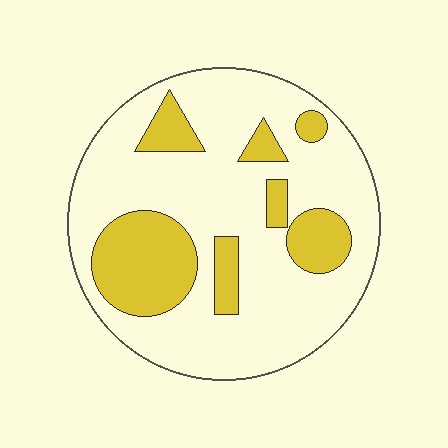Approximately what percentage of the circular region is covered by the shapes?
Approximately 25%.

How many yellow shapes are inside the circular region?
7.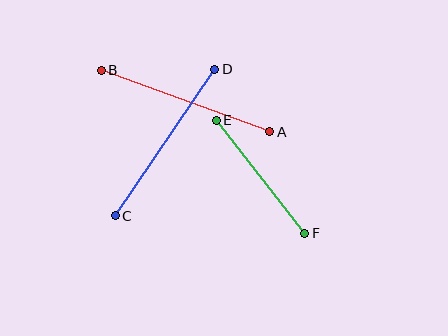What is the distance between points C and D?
The distance is approximately 177 pixels.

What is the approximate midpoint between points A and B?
The midpoint is at approximately (186, 101) pixels.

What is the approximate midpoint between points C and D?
The midpoint is at approximately (165, 143) pixels.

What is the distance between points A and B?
The distance is approximately 179 pixels.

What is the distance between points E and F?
The distance is approximately 144 pixels.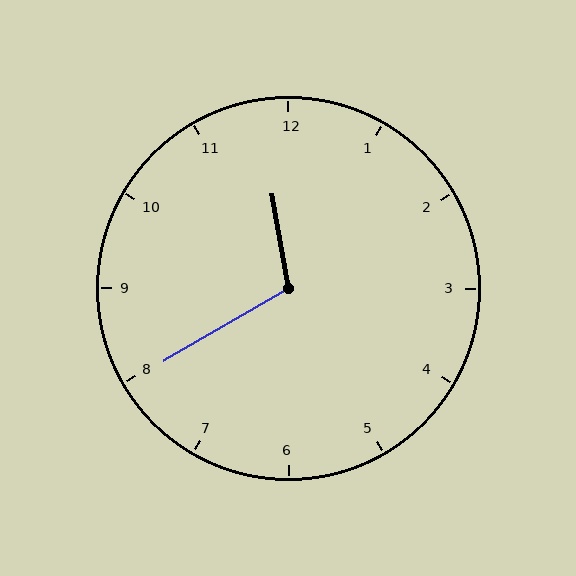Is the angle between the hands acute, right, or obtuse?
It is obtuse.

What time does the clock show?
11:40.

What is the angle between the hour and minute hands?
Approximately 110 degrees.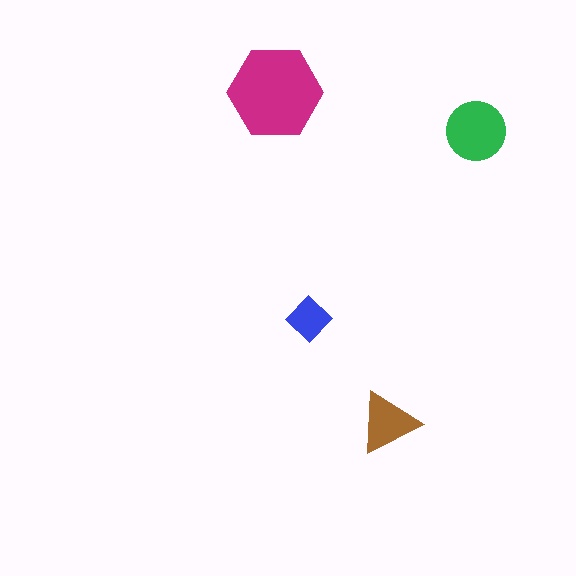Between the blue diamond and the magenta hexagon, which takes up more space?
The magenta hexagon.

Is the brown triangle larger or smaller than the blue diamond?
Larger.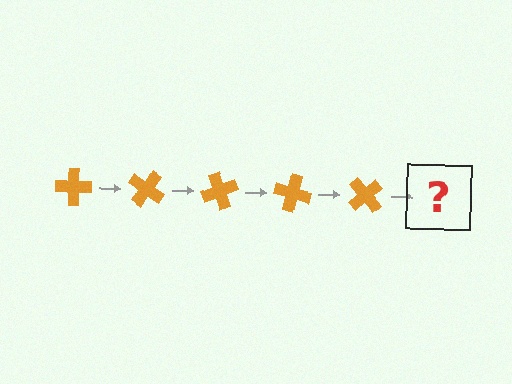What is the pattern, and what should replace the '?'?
The pattern is that the cross rotates 35 degrees each step. The '?' should be an orange cross rotated 175 degrees.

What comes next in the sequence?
The next element should be an orange cross rotated 175 degrees.